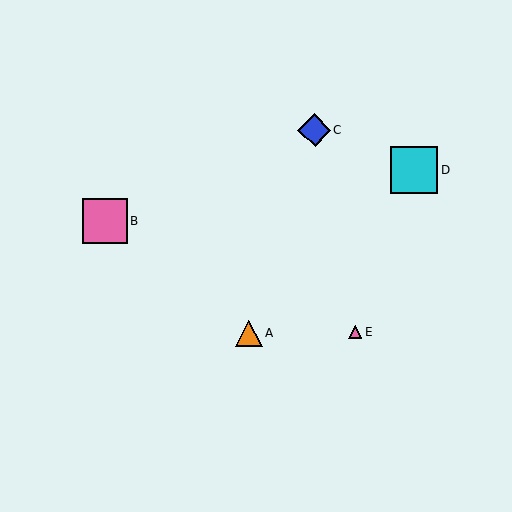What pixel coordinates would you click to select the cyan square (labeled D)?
Click at (414, 170) to select the cyan square D.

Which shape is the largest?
The cyan square (labeled D) is the largest.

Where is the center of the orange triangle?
The center of the orange triangle is at (249, 333).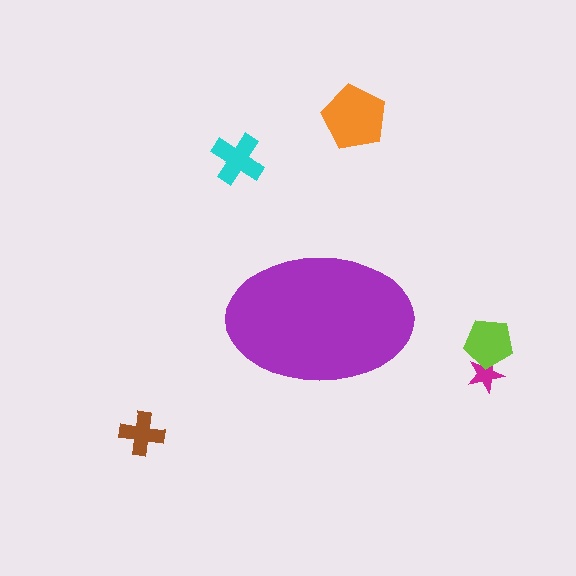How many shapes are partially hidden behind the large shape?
0 shapes are partially hidden.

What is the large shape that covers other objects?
A purple ellipse.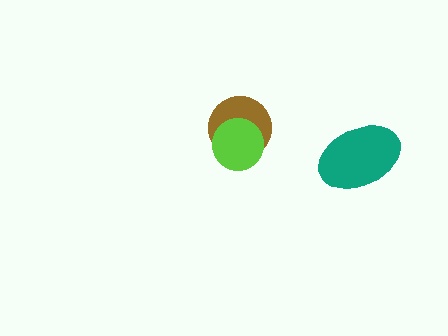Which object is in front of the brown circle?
The lime circle is in front of the brown circle.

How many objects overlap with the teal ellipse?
0 objects overlap with the teal ellipse.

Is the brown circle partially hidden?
Yes, it is partially covered by another shape.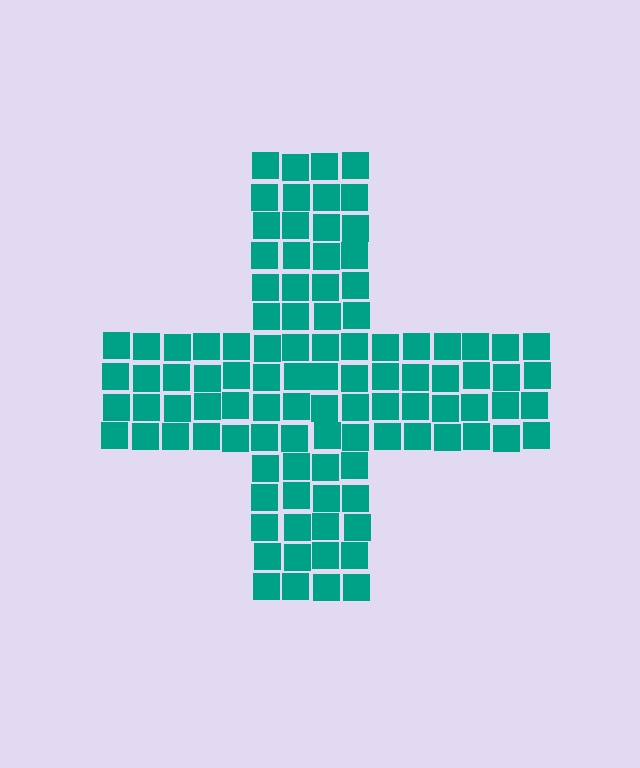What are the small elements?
The small elements are squares.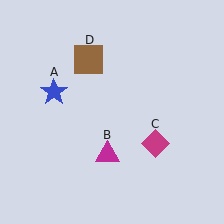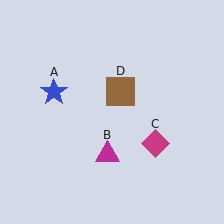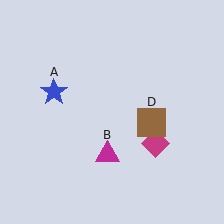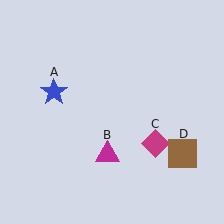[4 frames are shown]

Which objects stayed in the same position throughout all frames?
Blue star (object A) and magenta triangle (object B) and magenta diamond (object C) remained stationary.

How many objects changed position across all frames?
1 object changed position: brown square (object D).